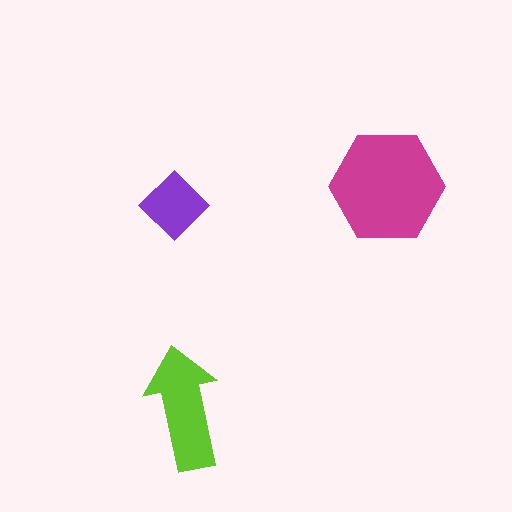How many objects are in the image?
There are 3 objects in the image.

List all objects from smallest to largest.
The purple diamond, the lime arrow, the magenta hexagon.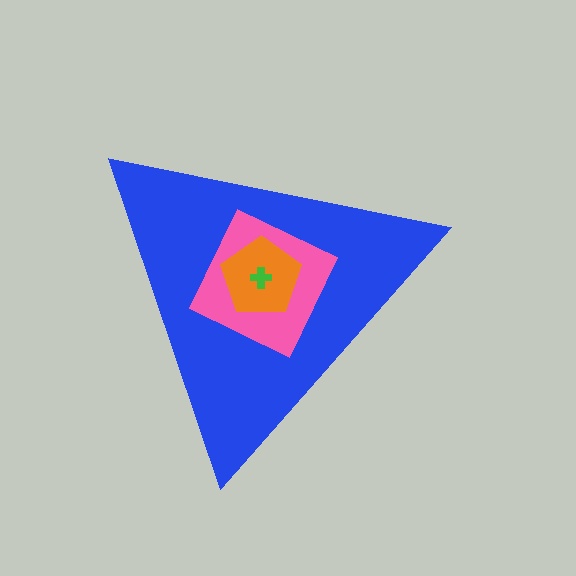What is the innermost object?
The green cross.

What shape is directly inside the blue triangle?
The pink square.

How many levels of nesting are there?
4.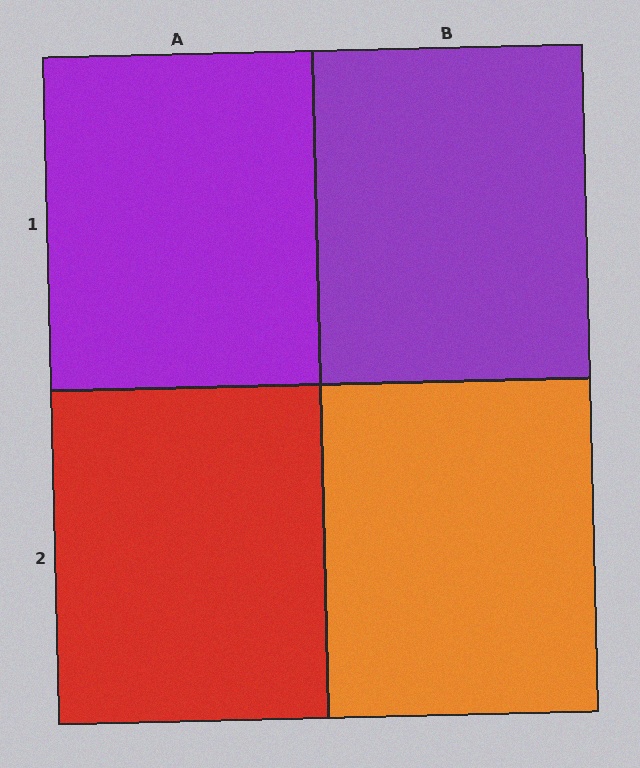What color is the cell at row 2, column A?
Red.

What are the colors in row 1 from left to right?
Purple, purple.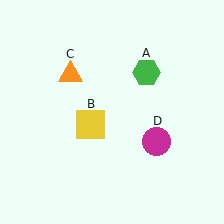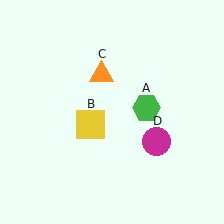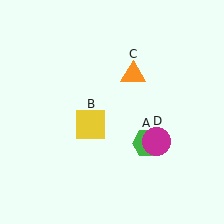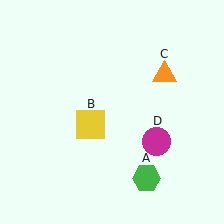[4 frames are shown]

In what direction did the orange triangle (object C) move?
The orange triangle (object C) moved right.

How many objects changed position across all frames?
2 objects changed position: green hexagon (object A), orange triangle (object C).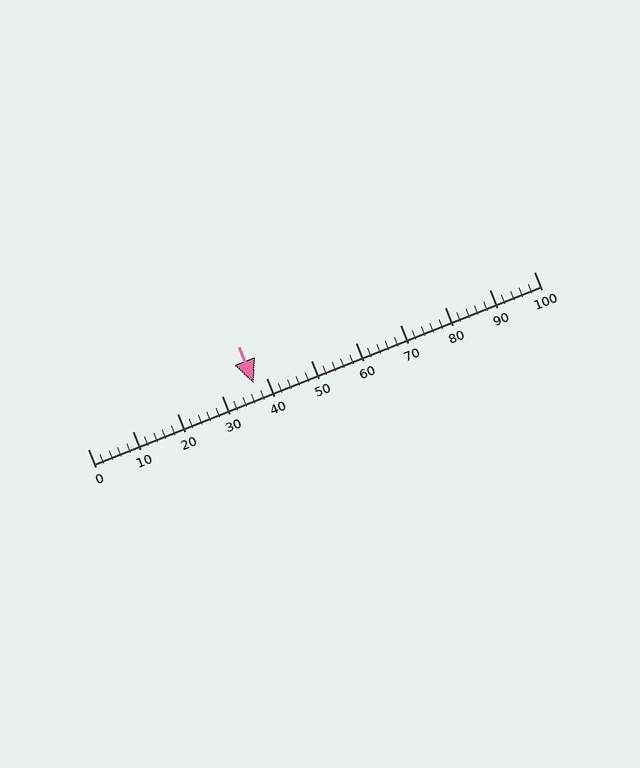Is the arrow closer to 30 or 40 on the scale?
The arrow is closer to 40.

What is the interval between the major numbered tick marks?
The major tick marks are spaced 10 units apart.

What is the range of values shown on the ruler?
The ruler shows values from 0 to 100.